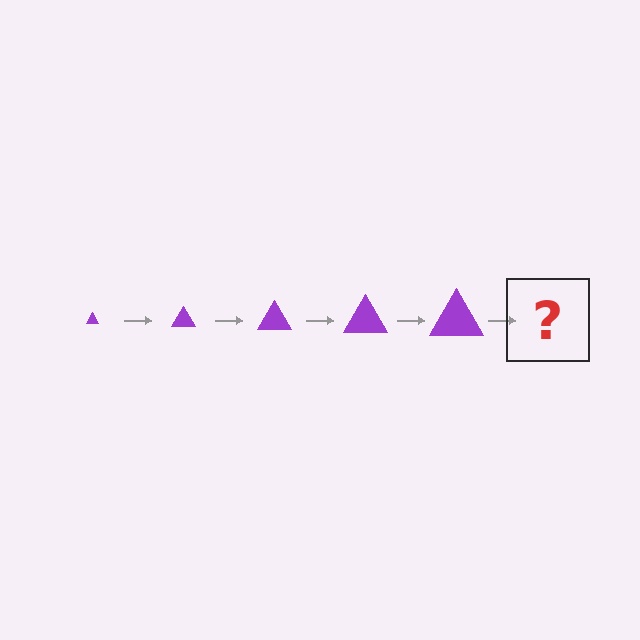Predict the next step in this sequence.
The next step is a purple triangle, larger than the previous one.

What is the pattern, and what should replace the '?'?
The pattern is that the triangle gets progressively larger each step. The '?' should be a purple triangle, larger than the previous one.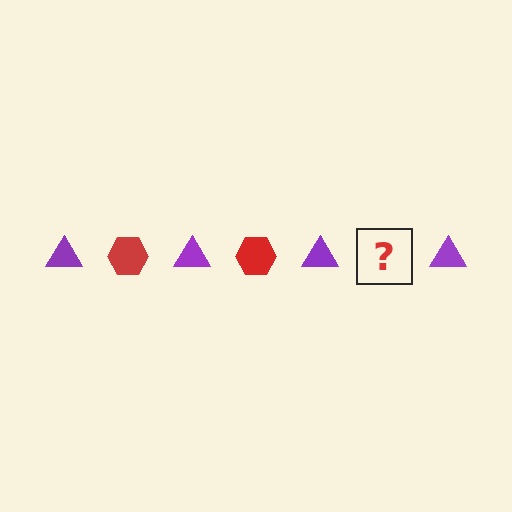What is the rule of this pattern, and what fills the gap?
The rule is that the pattern alternates between purple triangle and red hexagon. The gap should be filled with a red hexagon.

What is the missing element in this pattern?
The missing element is a red hexagon.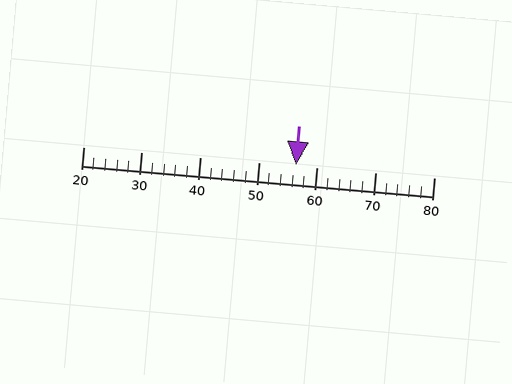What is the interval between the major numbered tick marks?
The major tick marks are spaced 10 units apart.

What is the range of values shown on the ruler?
The ruler shows values from 20 to 80.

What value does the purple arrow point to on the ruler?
The purple arrow points to approximately 56.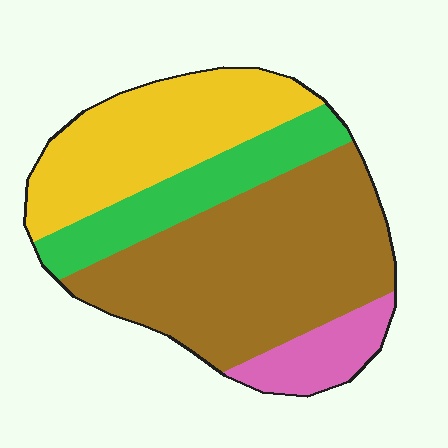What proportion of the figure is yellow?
Yellow takes up about one quarter (1/4) of the figure.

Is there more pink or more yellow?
Yellow.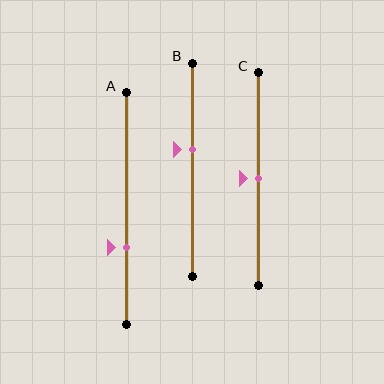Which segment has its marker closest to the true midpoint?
Segment C has its marker closest to the true midpoint.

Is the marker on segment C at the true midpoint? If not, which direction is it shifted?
Yes, the marker on segment C is at the true midpoint.